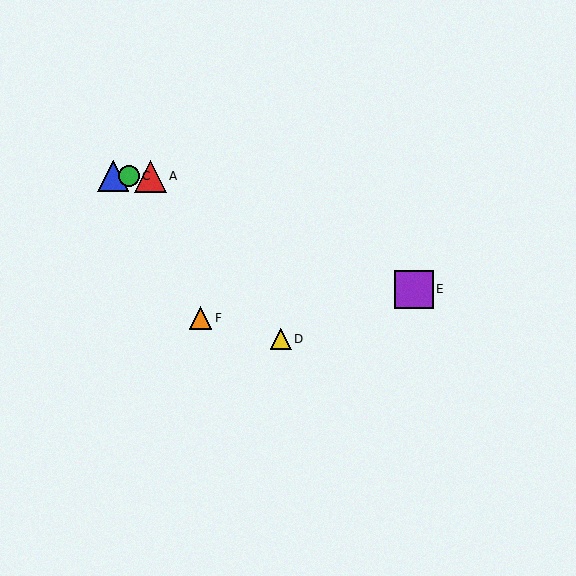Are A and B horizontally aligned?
Yes, both are at y≈176.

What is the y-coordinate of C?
Object C is at y≈176.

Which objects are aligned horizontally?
Objects A, B, C are aligned horizontally.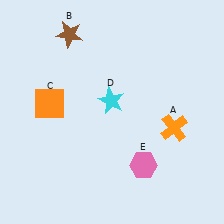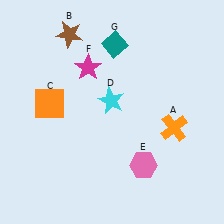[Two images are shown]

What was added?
A magenta star (F), a teal diamond (G) were added in Image 2.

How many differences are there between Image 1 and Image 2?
There are 2 differences between the two images.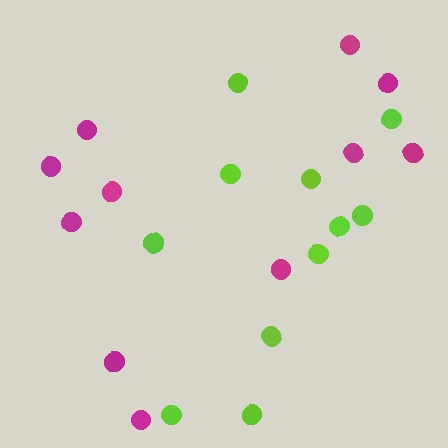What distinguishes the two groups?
There are 2 groups: one group of magenta circles (11) and one group of lime circles (11).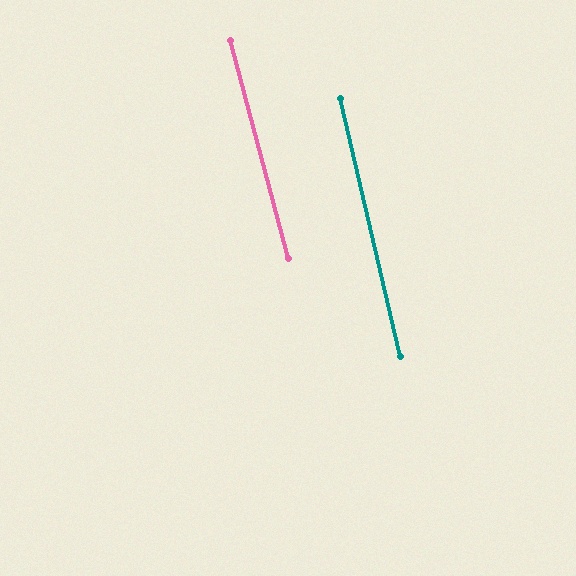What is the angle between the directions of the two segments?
Approximately 2 degrees.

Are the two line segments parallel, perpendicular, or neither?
Parallel — their directions differ by only 1.6°.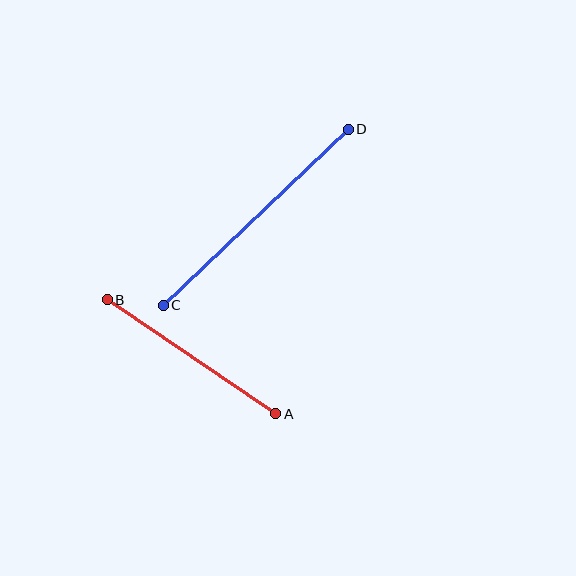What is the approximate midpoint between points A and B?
The midpoint is at approximately (191, 357) pixels.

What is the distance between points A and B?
The distance is approximately 204 pixels.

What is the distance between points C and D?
The distance is approximately 255 pixels.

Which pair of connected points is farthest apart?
Points C and D are farthest apart.